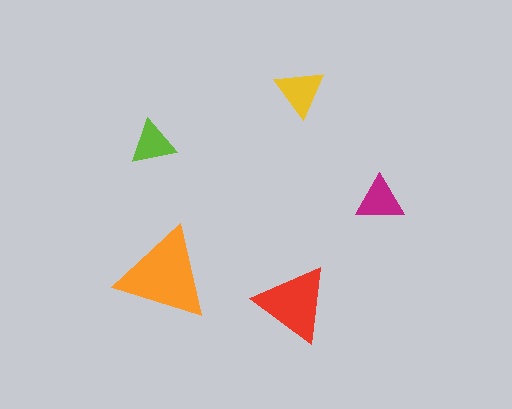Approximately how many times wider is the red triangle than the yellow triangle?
About 1.5 times wider.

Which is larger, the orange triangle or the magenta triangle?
The orange one.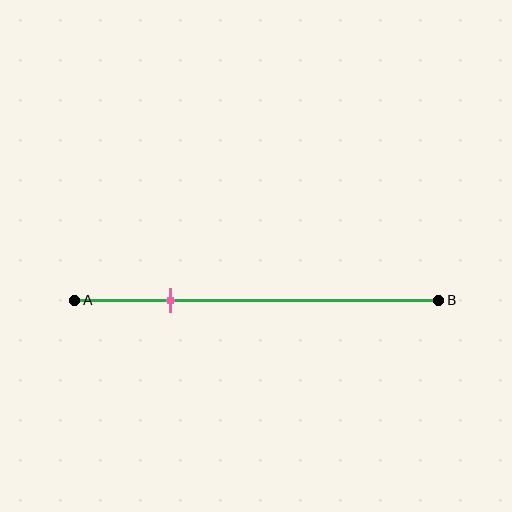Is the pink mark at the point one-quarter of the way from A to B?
Yes, the mark is approximately at the one-quarter point.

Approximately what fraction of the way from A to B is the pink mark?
The pink mark is approximately 25% of the way from A to B.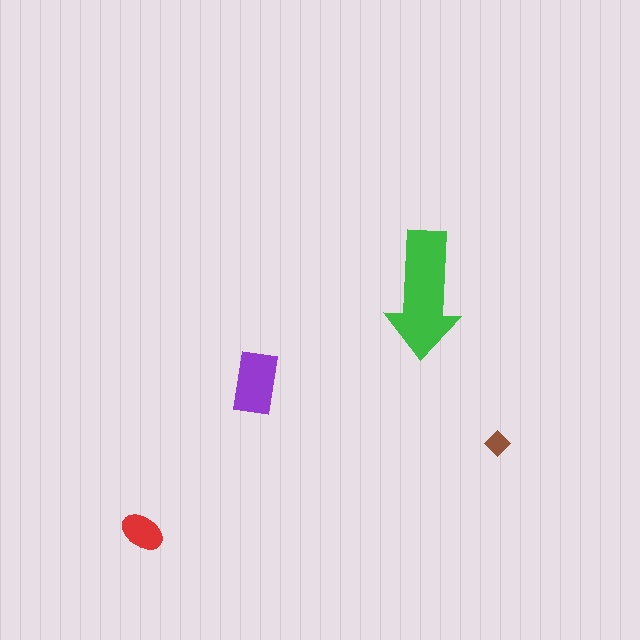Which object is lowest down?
The red ellipse is bottommost.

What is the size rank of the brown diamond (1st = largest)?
4th.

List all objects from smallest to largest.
The brown diamond, the red ellipse, the purple rectangle, the green arrow.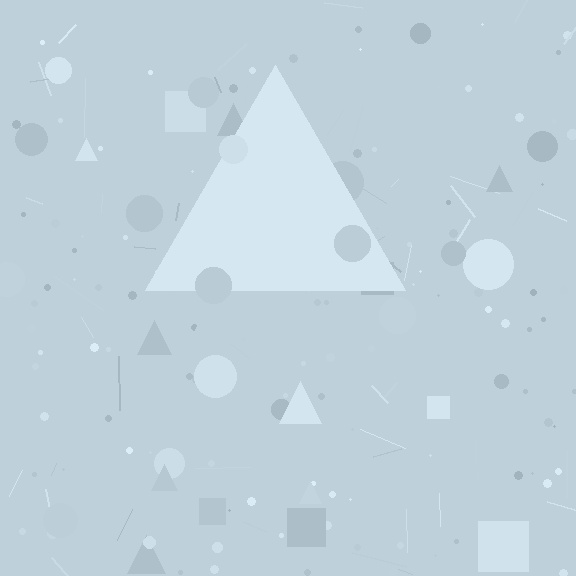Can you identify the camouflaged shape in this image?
The camouflaged shape is a triangle.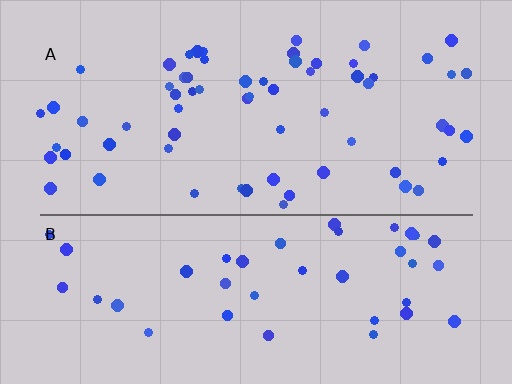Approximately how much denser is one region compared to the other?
Approximately 1.5× — region A over region B.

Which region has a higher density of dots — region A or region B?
A (the top).